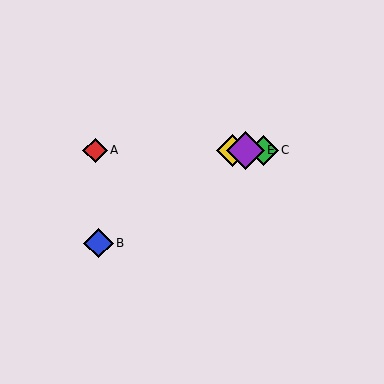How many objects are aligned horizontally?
4 objects (A, C, D, E) are aligned horizontally.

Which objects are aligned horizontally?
Objects A, C, D, E are aligned horizontally.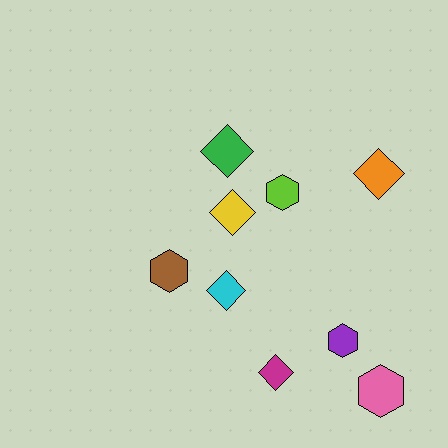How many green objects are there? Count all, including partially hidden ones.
There is 1 green object.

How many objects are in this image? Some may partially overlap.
There are 9 objects.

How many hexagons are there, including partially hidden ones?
There are 4 hexagons.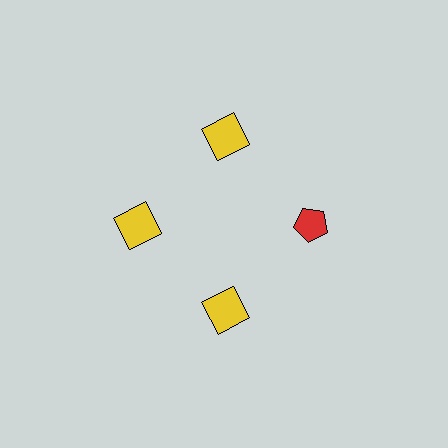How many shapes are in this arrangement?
There are 4 shapes arranged in a ring pattern.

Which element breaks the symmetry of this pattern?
The red pentagon at roughly the 3 o'clock position breaks the symmetry. All other shapes are yellow squares.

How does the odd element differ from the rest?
It differs in both color (red instead of yellow) and shape (pentagon instead of square).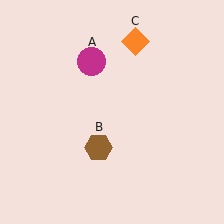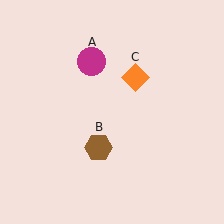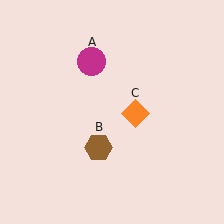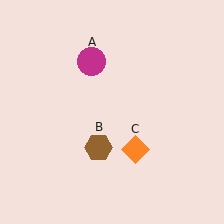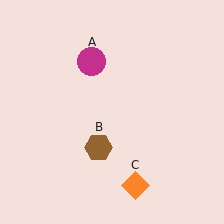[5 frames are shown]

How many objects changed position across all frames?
1 object changed position: orange diamond (object C).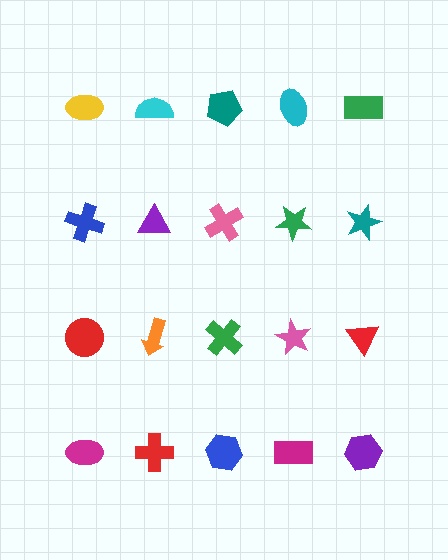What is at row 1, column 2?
A cyan semicircle.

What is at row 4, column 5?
A purple hexagon.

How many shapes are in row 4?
5 shapes.